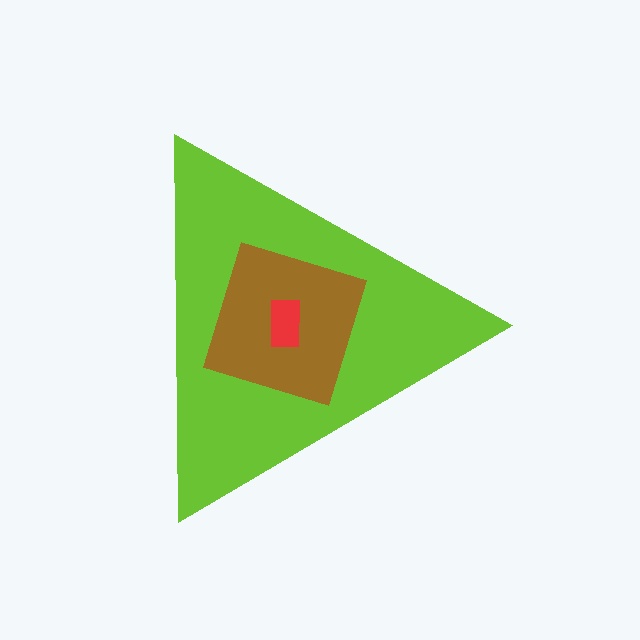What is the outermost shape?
The lime triangle.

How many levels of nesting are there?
3.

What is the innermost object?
The red rectangle.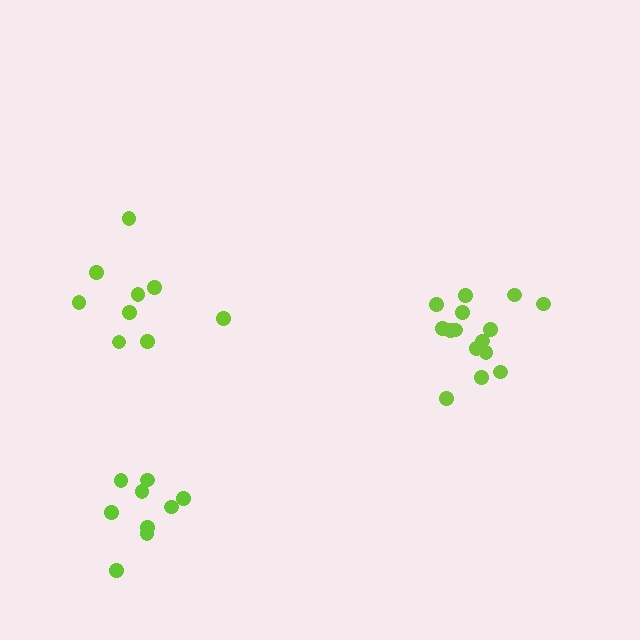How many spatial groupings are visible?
There are 3 spatial groupings.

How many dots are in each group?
Group 1: 9 dots, Group 2: 15 dots, Group 3: 9 dots (33 total).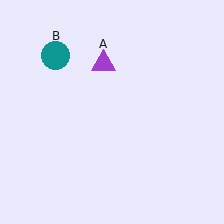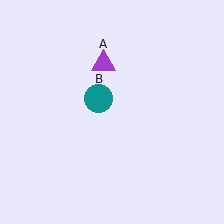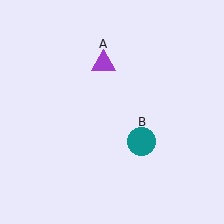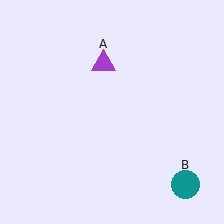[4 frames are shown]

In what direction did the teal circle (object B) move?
The teal circle (object B) moved down and to the right.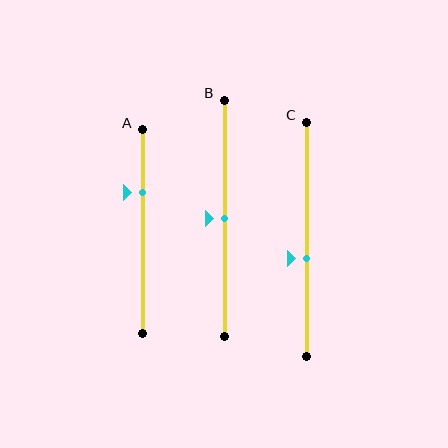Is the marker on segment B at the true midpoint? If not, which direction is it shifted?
Yes, the marker on segment B is at the true midpoint.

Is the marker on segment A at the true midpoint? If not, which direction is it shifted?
No, the marker on segment A is shifted upward by about 19% of the segment length.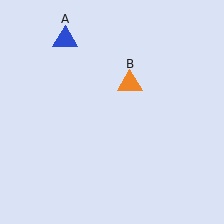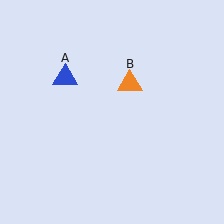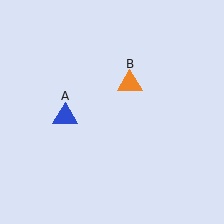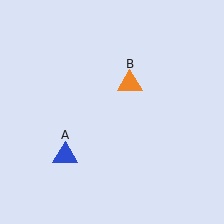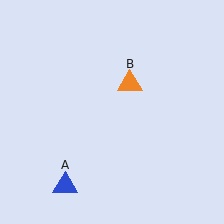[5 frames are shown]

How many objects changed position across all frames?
1 object changed position: blue triangle (object A).